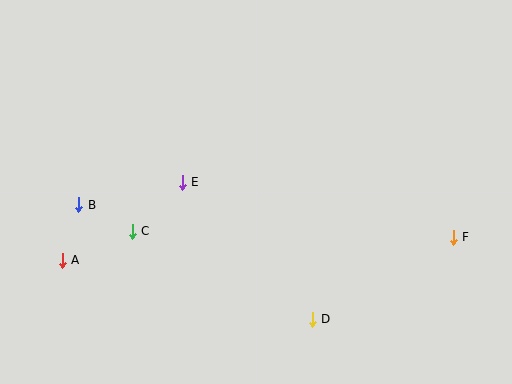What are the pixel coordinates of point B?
Point B is at (79, 205).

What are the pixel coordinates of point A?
Point A is at (62, 260).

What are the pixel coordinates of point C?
Point C is at (132, 231).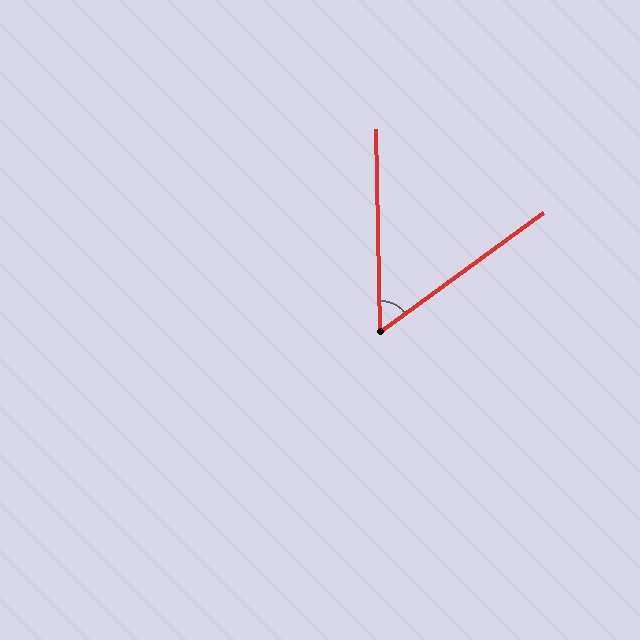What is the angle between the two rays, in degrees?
Approximately 55 degrees.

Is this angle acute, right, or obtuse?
It is acute.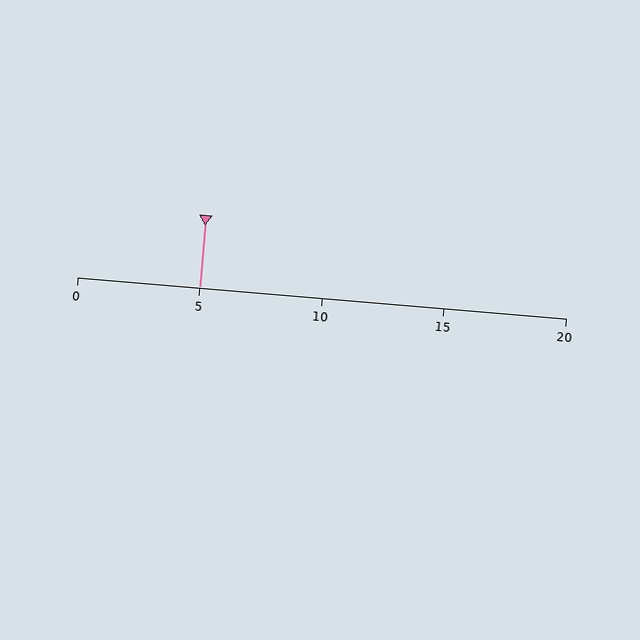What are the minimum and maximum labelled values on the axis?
The axis runs from 0 to 20.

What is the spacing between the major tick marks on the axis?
The major ticks are spaced 5 apart.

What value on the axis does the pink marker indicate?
The marker indicates approximately 5.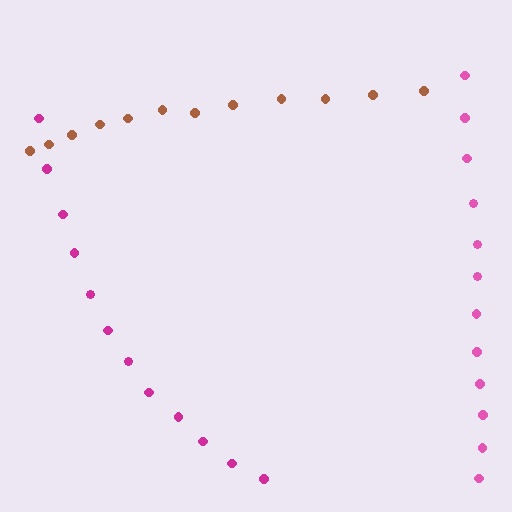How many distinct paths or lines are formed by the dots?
There are 3 distinct paths.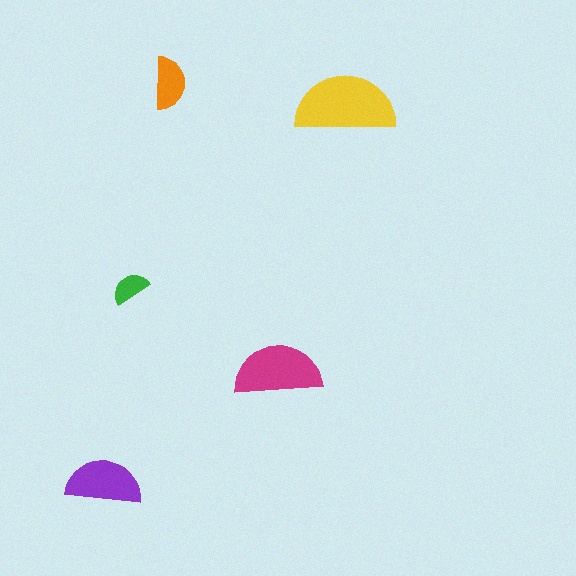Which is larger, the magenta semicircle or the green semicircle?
The magenta one.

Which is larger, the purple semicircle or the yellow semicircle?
The yellow one.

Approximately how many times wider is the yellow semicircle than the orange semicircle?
About 2 times wider.